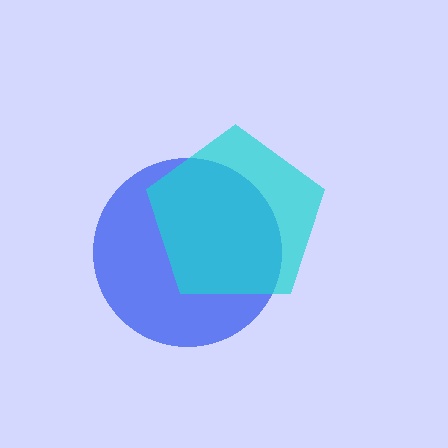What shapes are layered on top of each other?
The layered shapes are: a blue circle, a cyan pentagon.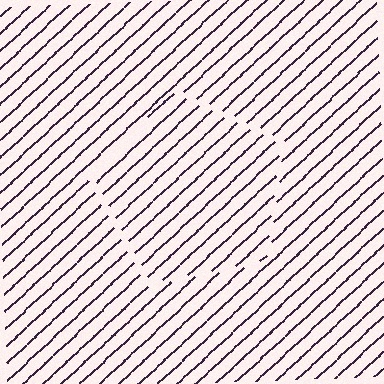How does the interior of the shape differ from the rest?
The interior of the shape contains the same grating, shifted by half a period — the contour is defined by the phase discontinuity where line-ends from the inner and outer gratings abut.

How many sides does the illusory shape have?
5 sides — the line-ends trace a pentagon.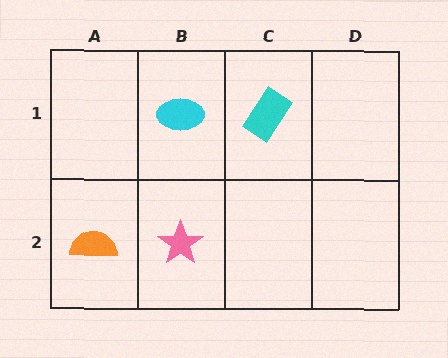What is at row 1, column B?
A cyan ellipse.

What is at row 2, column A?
An orange semicircle.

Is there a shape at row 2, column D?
No, that cell is empty.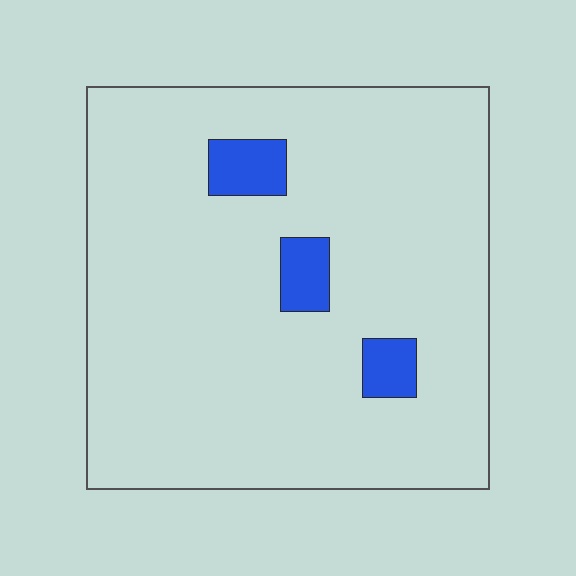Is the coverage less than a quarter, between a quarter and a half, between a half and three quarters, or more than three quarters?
Less than a quarter.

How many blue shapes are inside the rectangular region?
3.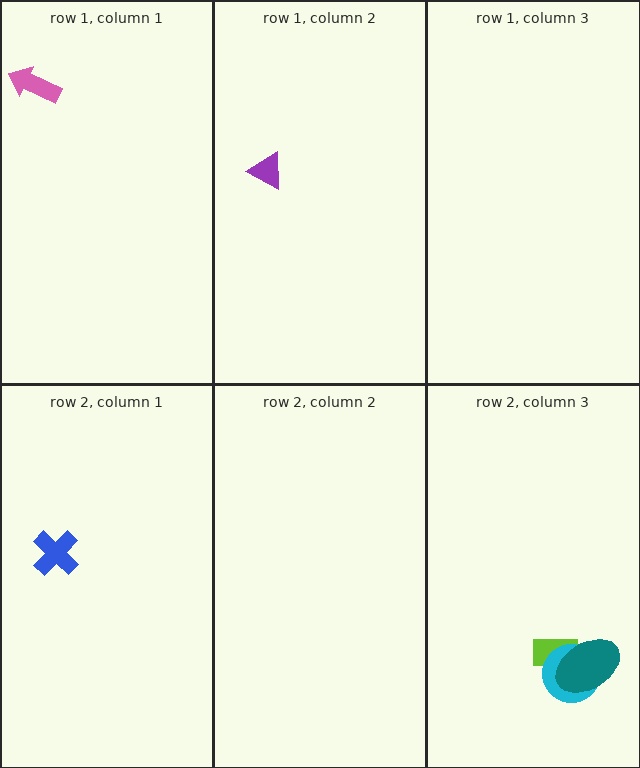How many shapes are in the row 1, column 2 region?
1.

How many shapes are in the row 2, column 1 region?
1.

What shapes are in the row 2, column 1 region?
The blue cross.